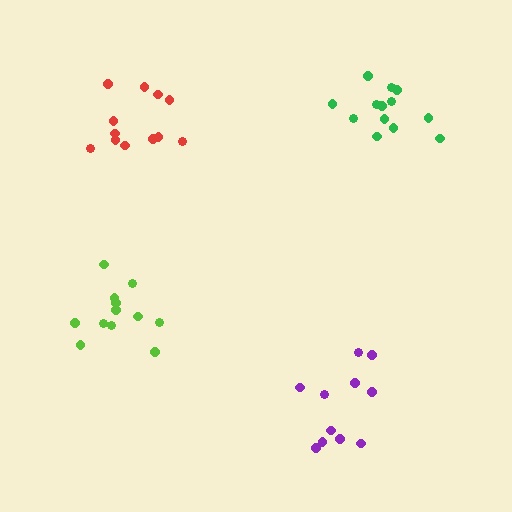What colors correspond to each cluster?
The clusters are colored: lime, purple, red, green.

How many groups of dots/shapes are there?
There are 4 groups.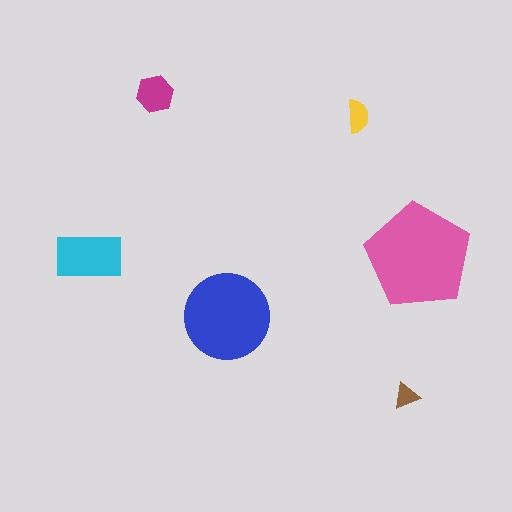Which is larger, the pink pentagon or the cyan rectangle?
The pink pentagon.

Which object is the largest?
The pink pentagon.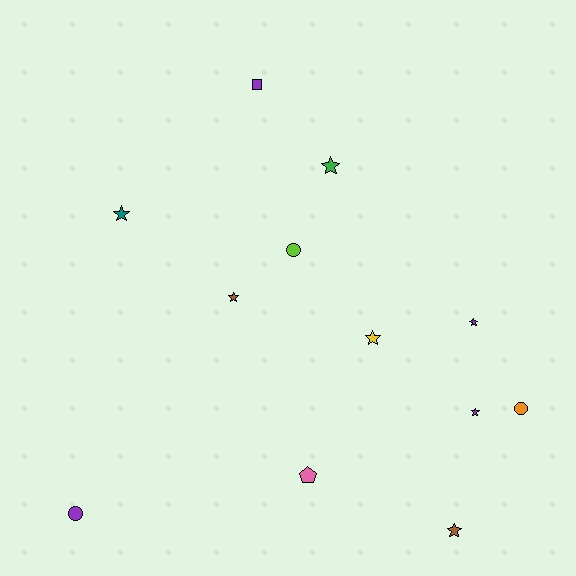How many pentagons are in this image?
There is 1 pentagon.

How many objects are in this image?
There are 12 objects.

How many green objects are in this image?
There is 1 green object.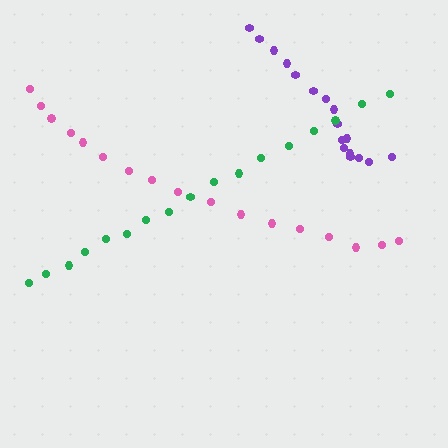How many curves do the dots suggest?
There are 3 distinct paths.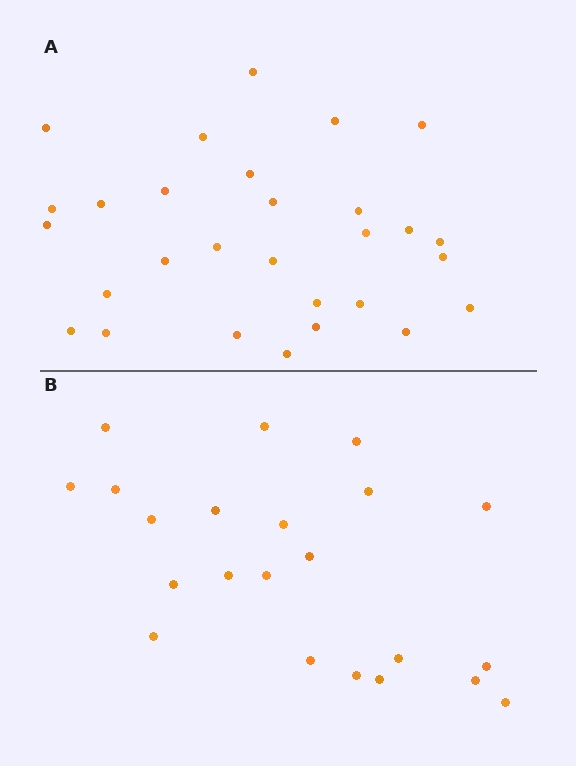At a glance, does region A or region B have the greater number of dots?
Region A (the top region) has more dots.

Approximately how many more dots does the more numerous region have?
Region A has roughly 8 or so more dots than region B.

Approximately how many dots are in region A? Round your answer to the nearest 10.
About 30 dots. (The exact count is 29, which rounds to 30.)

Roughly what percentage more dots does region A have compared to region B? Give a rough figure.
About 30% more.